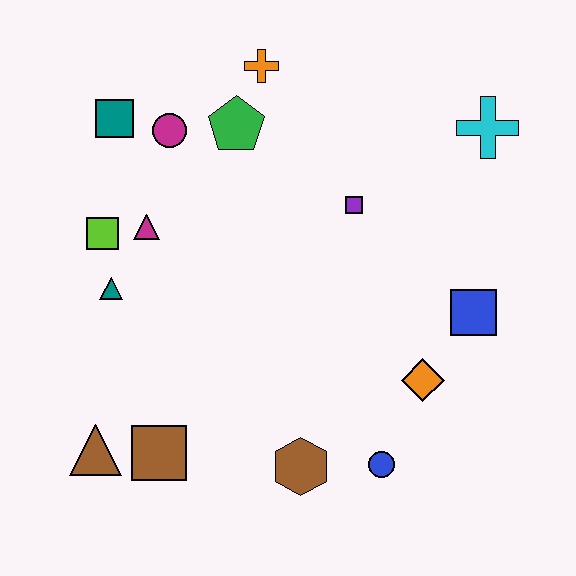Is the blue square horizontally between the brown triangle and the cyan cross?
Yes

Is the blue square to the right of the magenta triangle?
Yes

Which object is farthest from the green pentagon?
The blue circle is farthest from the green pentagon.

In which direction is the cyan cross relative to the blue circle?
The cyan cross is above the blue circle.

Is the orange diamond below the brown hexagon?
No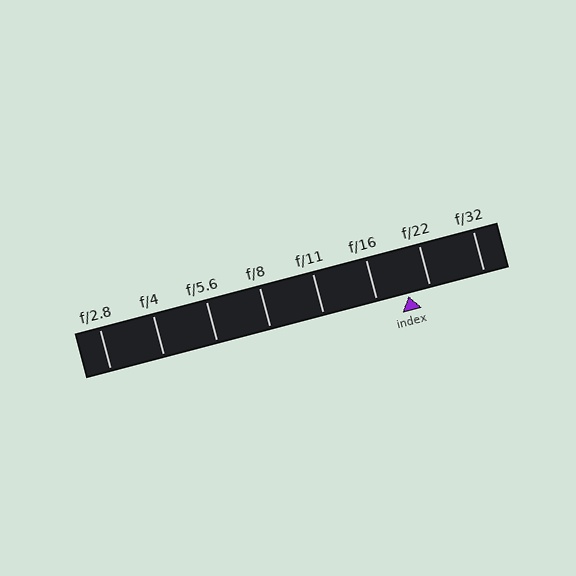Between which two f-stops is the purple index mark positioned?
The index mark is between f/16 and f/22.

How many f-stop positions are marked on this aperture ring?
There are 8 f-stop positions marked.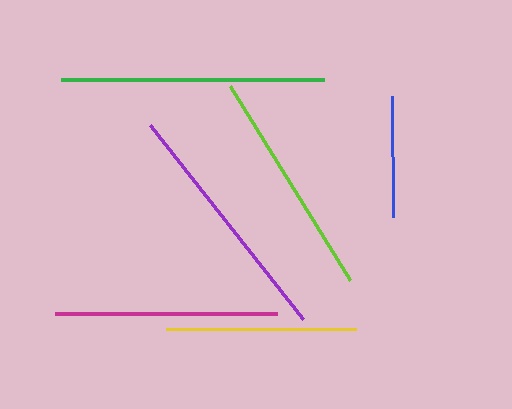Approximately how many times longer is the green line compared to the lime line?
The green line is approximately 1.2 times the length of the lime line.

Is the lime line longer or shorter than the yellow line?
The lime line is longer than the yellow line.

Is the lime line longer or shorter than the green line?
The green line is longer than the lime line.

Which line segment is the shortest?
The blue line is the shortest at approximately 121 pixels.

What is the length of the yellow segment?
The yellow segment is approximately 190 pixels long.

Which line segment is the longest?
The green line is the longest at approximately 263 pixels.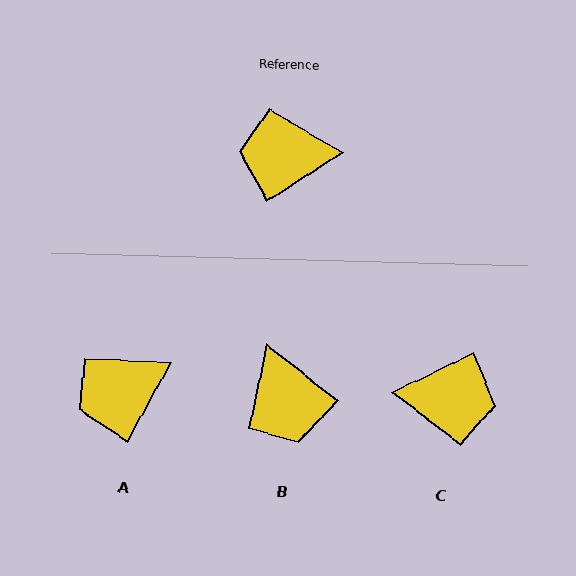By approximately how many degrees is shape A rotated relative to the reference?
Approximately 29 degrees counter-clockwise.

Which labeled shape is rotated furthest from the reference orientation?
C, about 174 degrees away.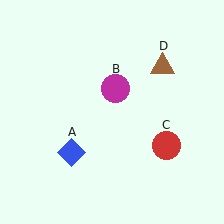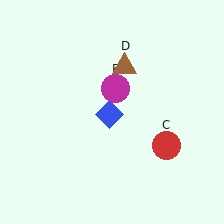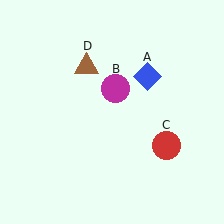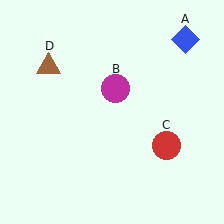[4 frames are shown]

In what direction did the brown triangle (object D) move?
The brown triangle (object D) moved left.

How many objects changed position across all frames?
2 objects changed position: blue diamond (object A), brown triangle (object D).